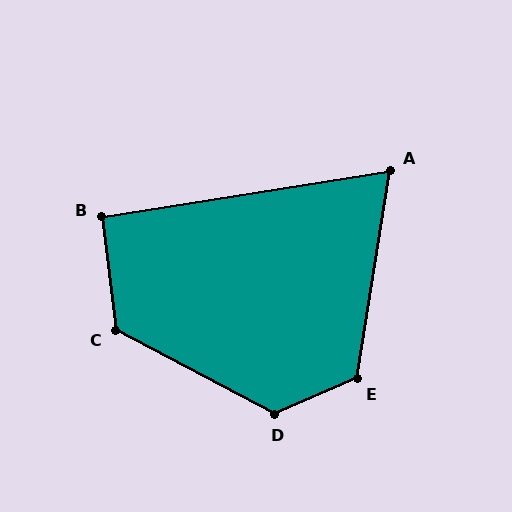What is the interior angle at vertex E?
Approximately 122 degrees (obtuse).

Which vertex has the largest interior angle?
D, at approximately 129 degrees.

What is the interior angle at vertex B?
Approximately 92 degrees (approximately right).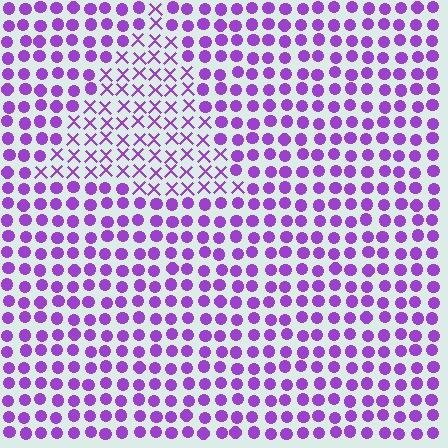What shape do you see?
I see a triangle.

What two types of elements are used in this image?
The image uses X marks inside the triangle region and circles outside it.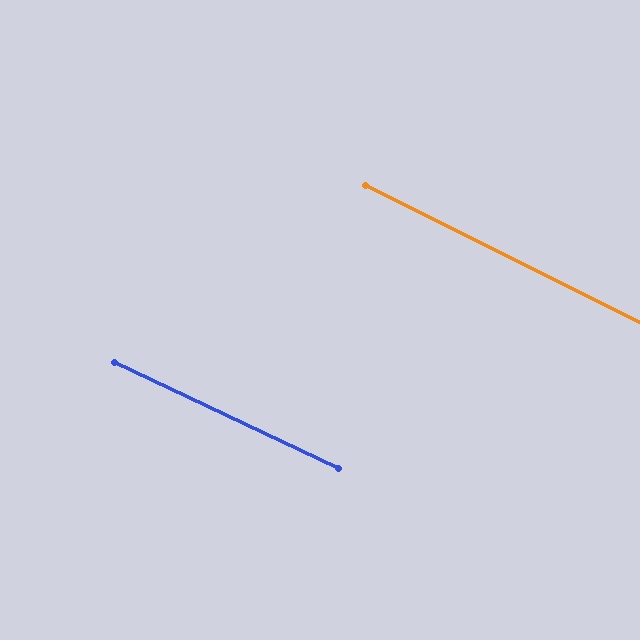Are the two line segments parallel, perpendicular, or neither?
Parallel — their directions differ by only 1.4°.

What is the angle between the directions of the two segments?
Approximately 1 degree.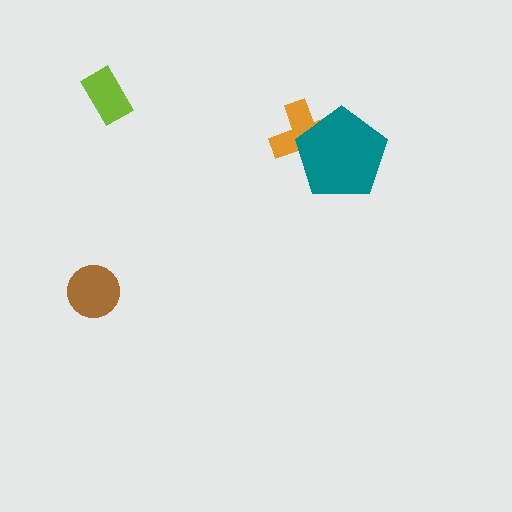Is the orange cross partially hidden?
Yes, it is partially covered by another shape.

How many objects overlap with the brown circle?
0 objects overlap with the brown circle.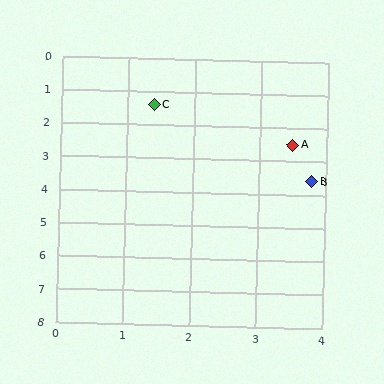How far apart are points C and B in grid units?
Points C and B are about 3.3 grid units apart.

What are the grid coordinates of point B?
Point B is at approximately (3.8, 3.6).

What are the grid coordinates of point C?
Point C is at approximately (1.4, 1.4).